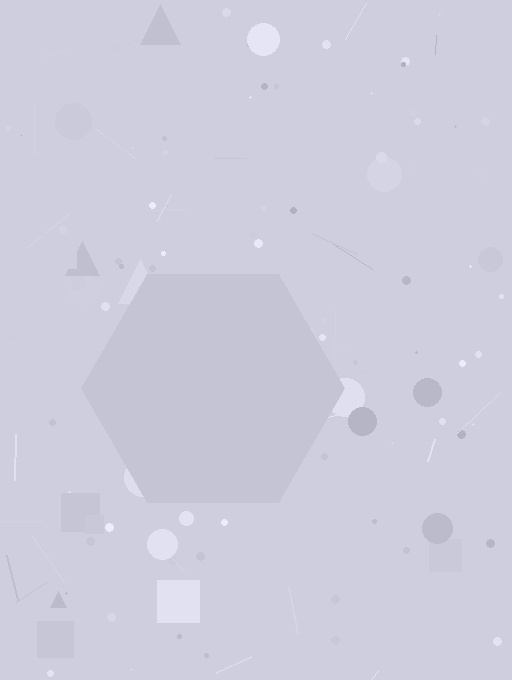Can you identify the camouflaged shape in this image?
The camouflaged shape is a hexagon.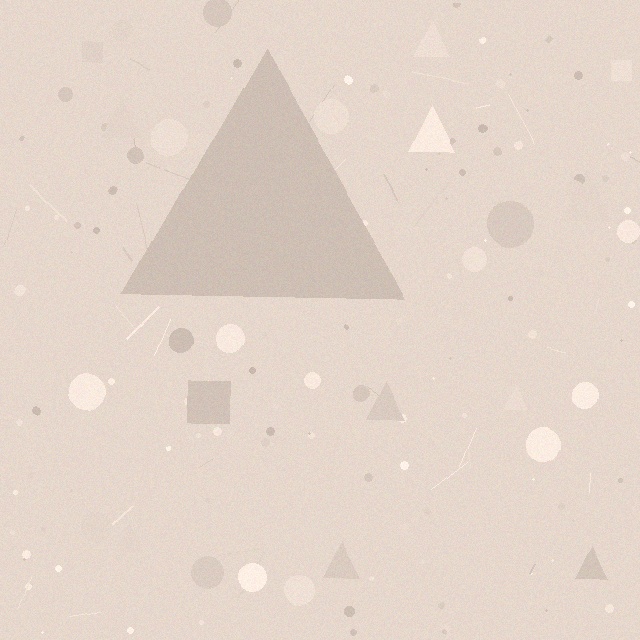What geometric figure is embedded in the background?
A triangle is embedded in the background.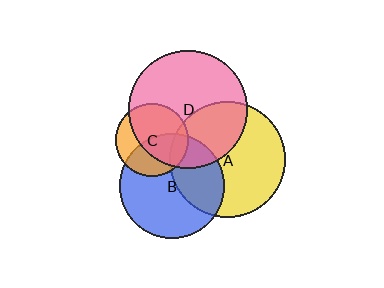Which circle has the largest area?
Circle D (pink).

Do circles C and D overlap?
Yes.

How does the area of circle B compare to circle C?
Approximately 2.0 times.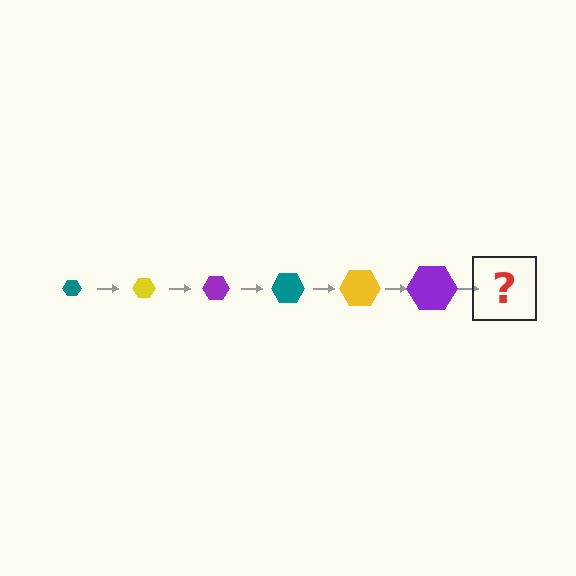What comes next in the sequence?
The next element should be a teal hexagon, larger than the previous one.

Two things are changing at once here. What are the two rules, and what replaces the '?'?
The two rules are that the hexagon grows larger each step and the color cycles through teal, yellow, and purple. The '?' should be a teal hexagon, larger than the previous one.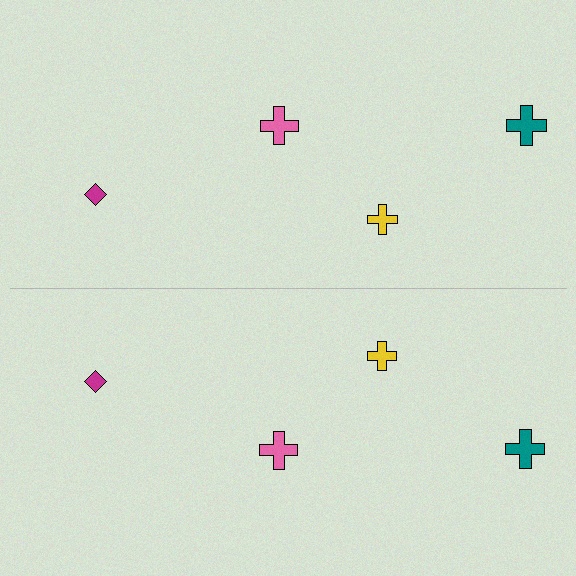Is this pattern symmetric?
Yes, this pattern has bilateral (reflection) symmetry.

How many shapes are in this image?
There are 8 shapes in this image.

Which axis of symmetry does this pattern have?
The pattern has a horizontal axis of symmetry running through the center of the image.